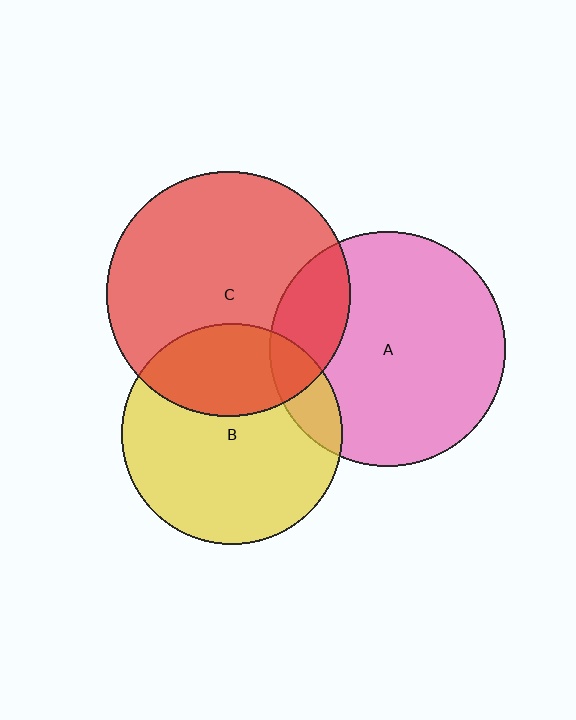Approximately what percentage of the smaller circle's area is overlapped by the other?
Approximately 20%.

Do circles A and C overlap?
Yes.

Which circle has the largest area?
Circle C (red).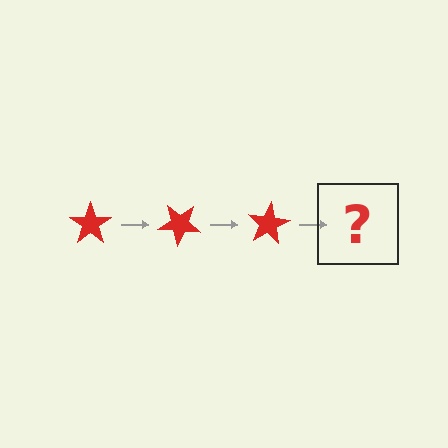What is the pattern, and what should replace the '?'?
The pattern is that the star rotates 40 degrees each step. The '?' should be a red star rotated 120 degrees.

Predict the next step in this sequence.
The next step is a red star rotated 120 degrees.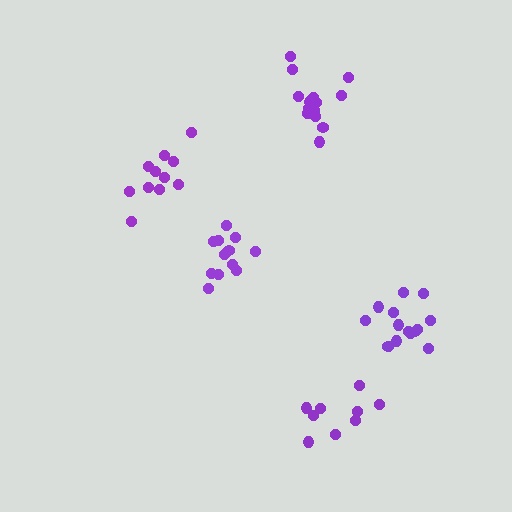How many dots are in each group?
Group 1: 12 dots, Group 2: 14 dots, Group 3: 15 dots, Group 4: 9 dots, Group 5: 11 dots (61 total).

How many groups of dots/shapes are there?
There are 5 groups.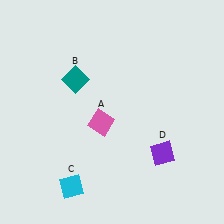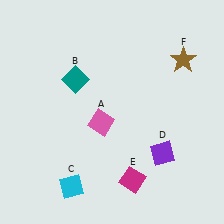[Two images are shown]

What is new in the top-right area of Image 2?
A brown star (F) was added in the top-right area of Image 2.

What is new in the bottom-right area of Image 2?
A magenta diamond (E) was added in the bottom-right area of Image 2.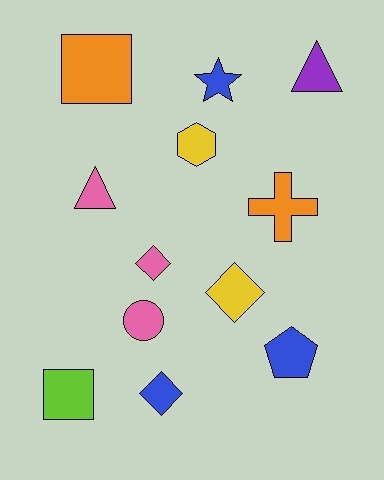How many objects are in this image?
There are 12 objects.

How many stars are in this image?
There is 1 star.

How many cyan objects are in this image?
There are no cyan objects.